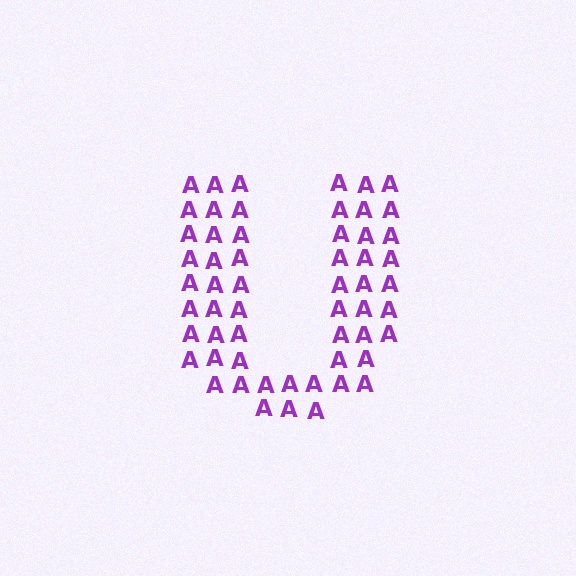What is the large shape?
The large shape is the letter U.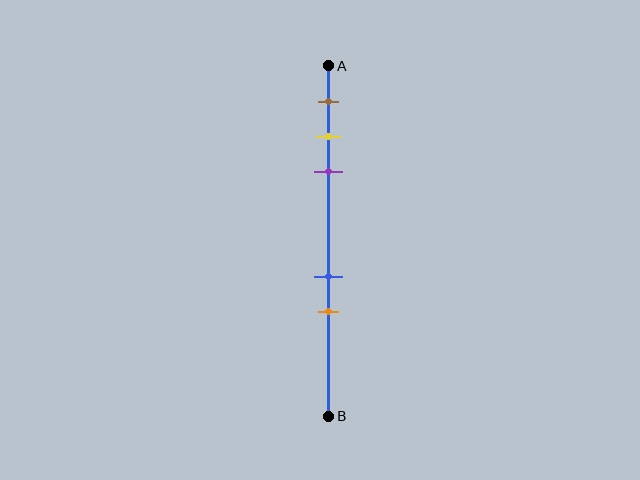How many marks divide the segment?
There are 5 marks dividing the segment.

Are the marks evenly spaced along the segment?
No, the marks are not evenly spaced.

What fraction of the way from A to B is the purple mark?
The purple mark is approximately 30% (0.3) of the way from A to B.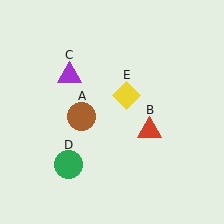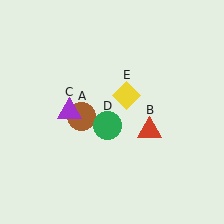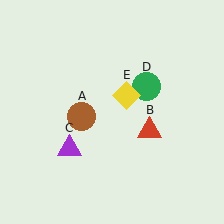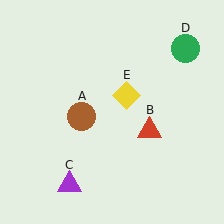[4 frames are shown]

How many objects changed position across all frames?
2 objects changed position: purple triangle (object C), green circle (object D).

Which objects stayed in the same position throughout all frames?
Brown circle (object A) and red triangle (object B) and yellow diamond (object E) remained stationary.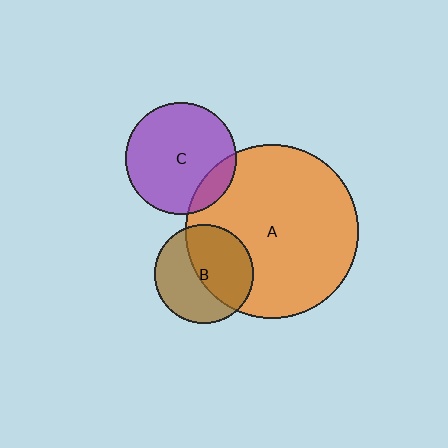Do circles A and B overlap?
Yes.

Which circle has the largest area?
Circle A (orange).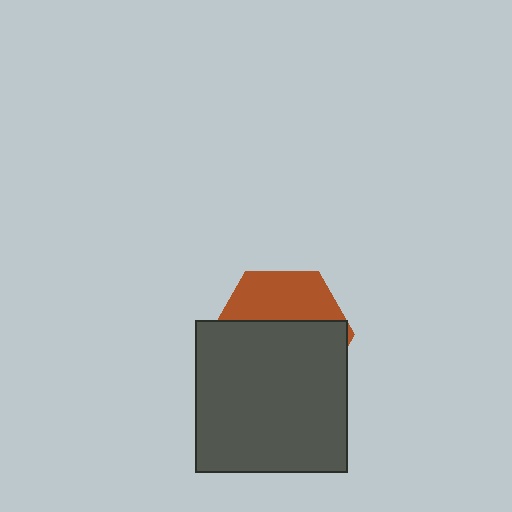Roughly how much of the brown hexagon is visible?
A small part of it is visible (roughly 36%).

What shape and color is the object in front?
The object in front is a dark gray square.